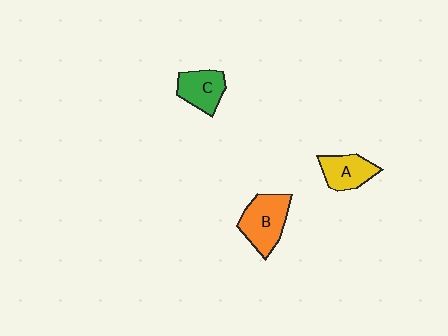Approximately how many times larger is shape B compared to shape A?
Approximately 1.4 times.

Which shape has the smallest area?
Shape A (yellow).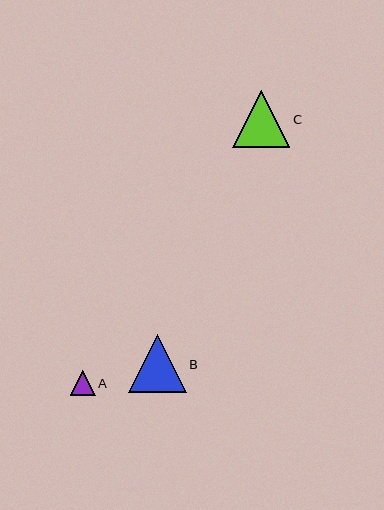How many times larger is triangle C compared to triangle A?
Triangle C is approximately 2.3 times the size of triangle A.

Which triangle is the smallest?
Triangle A is the smallest with a size of approximately 25 pixels.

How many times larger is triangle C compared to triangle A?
Triangle C is approximately 2.3 times the size of triangle A.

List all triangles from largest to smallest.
From largest to smallest: B, C, A.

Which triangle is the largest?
Triangle B is the largest with a size of approximately 58 pixels.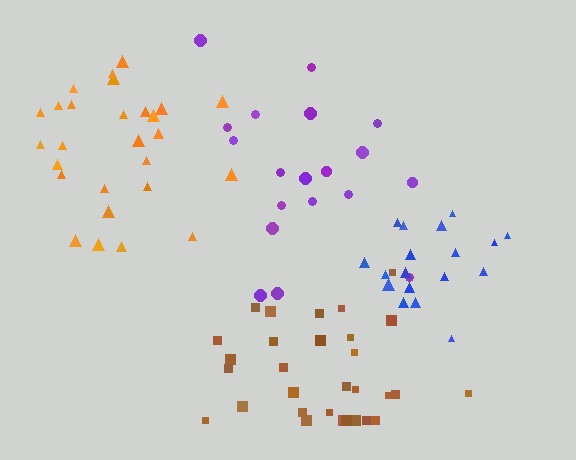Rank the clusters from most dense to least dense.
blue, brown, orange, purple.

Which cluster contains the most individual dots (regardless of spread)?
Brown (30).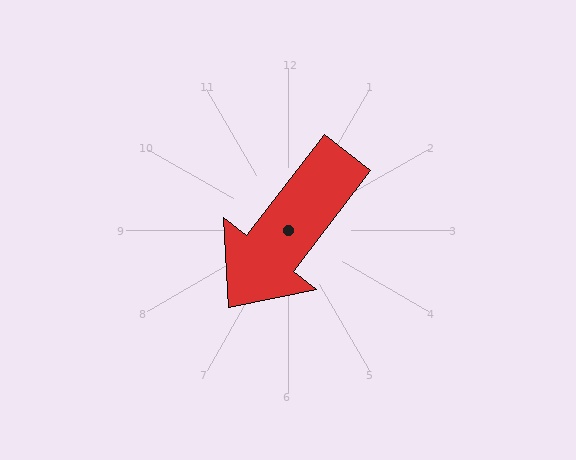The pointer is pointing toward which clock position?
Roughly 7 o'clock.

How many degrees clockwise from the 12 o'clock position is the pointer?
Approximately 218 degrees.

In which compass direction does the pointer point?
Southwest.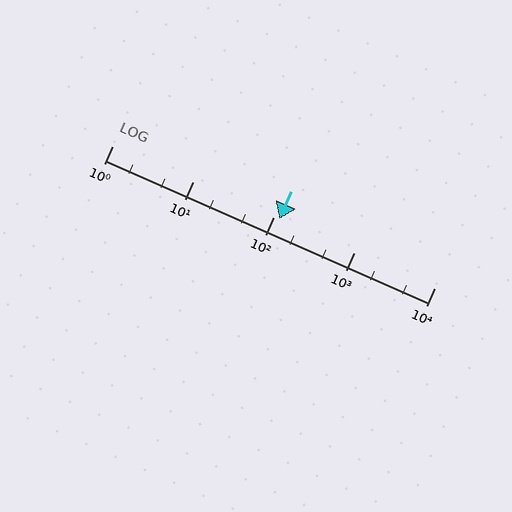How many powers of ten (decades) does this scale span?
The scale spans 4 decades, from 1 to 10000.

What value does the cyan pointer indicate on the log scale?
The pointer indicates approximately 120.